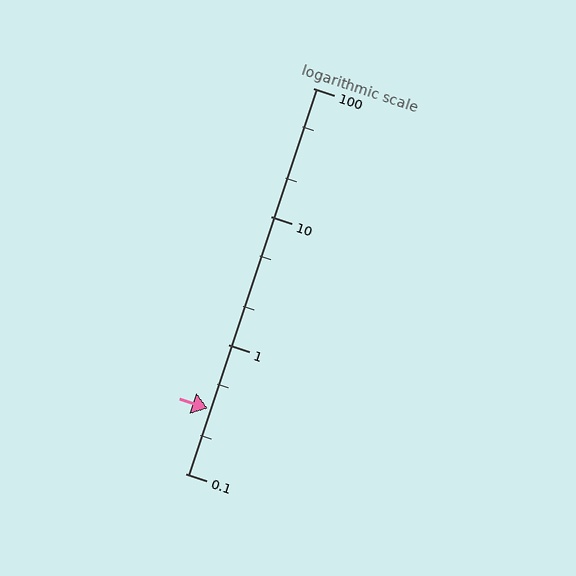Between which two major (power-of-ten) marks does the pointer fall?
The pointer is between 0.1 and 1.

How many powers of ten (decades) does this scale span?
The scale spans 3 decades, from 0.1 to 100.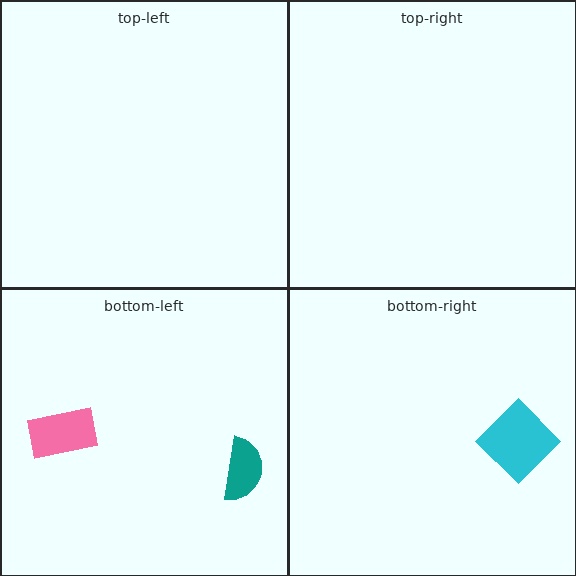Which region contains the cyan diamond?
The bottom-right region.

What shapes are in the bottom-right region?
The cyan diamond.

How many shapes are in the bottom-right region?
1.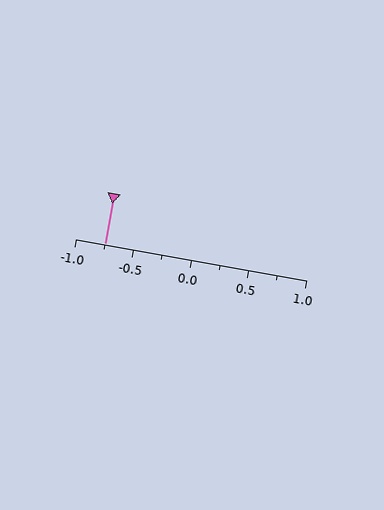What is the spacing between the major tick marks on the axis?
The major ticks are spaced 0.5 apart.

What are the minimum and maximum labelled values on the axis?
The axis runs from -1.0 to 1.0.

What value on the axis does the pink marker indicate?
The marker indicates approximately -0.75.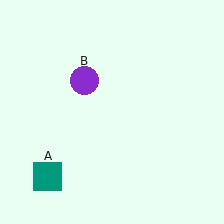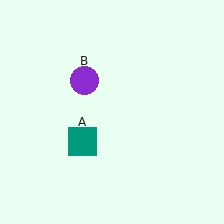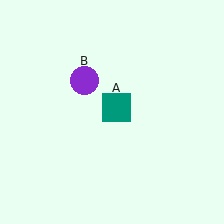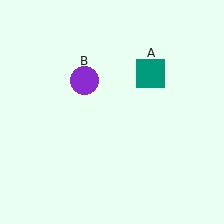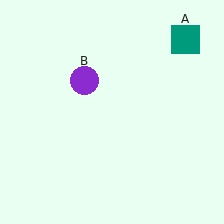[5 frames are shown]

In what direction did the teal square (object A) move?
The teal square (object A) moved up and to the right.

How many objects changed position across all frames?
1 object changed position: teal square (object A).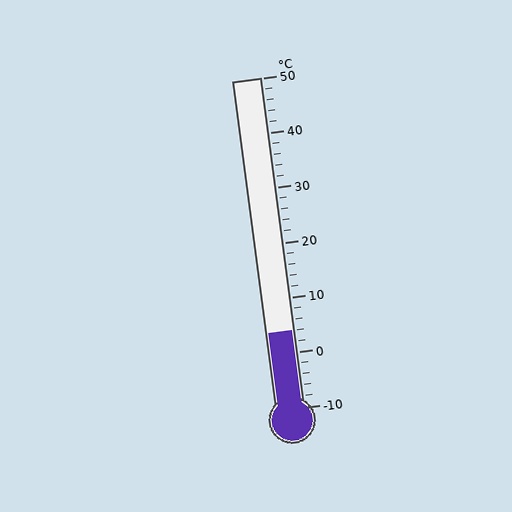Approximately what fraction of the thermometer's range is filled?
The thermometer is filled to approximately 25% of its range.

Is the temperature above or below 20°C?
The temperature is below 20°C.